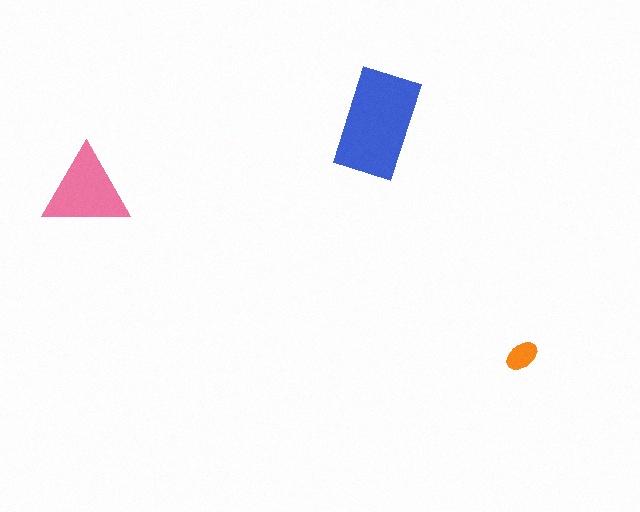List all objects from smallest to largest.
The orange ellipse, the pink triangle, the blue rectangle.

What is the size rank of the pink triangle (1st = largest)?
2nd.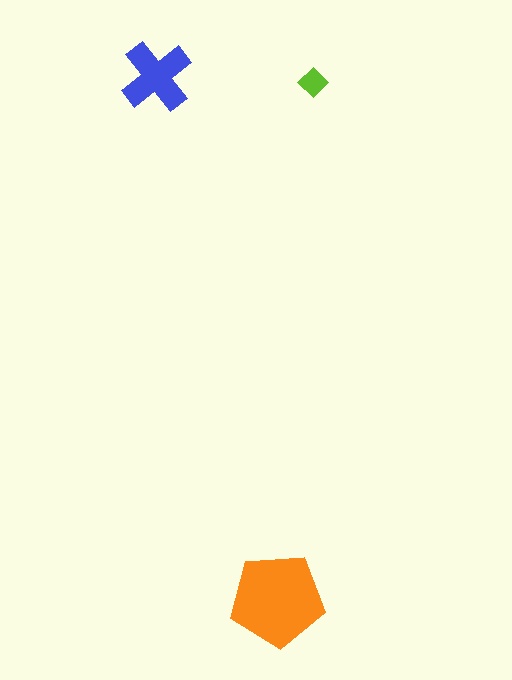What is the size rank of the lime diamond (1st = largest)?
3rd.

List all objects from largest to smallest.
The orange pentagon, the blue cross, the lime diamond.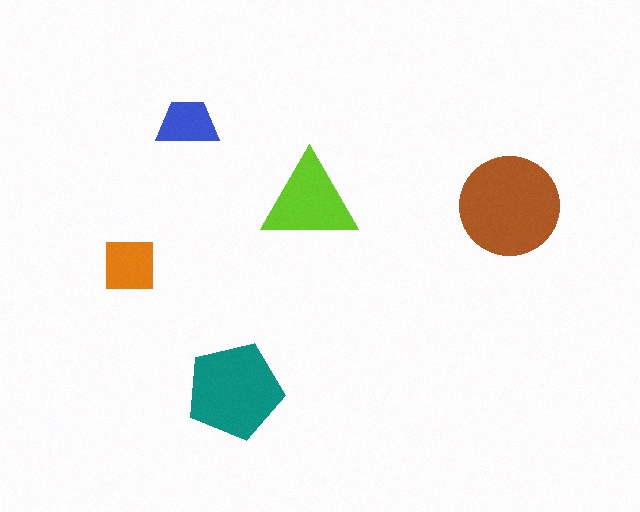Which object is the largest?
The brown circle.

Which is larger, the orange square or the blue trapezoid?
The orange square.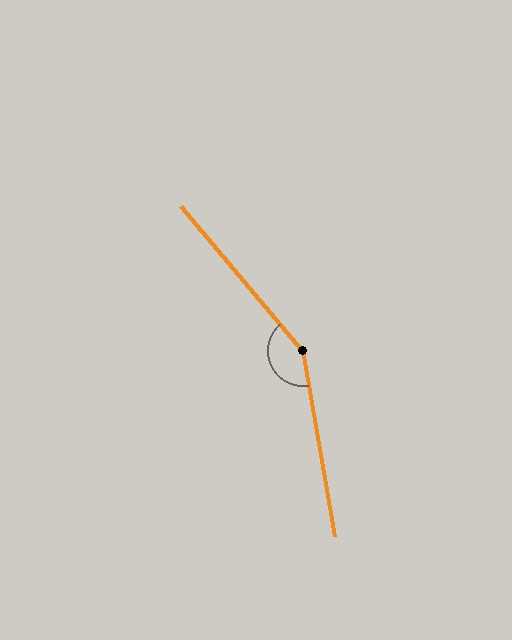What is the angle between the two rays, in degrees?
Approximately 150 degrees.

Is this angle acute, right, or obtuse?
It is obtuse.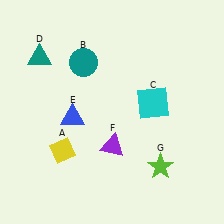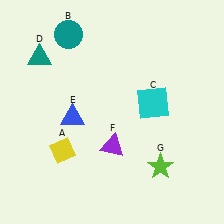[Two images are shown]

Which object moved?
The teal circle (B) moved up.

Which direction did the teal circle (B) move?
The teal circle (B) moved up.